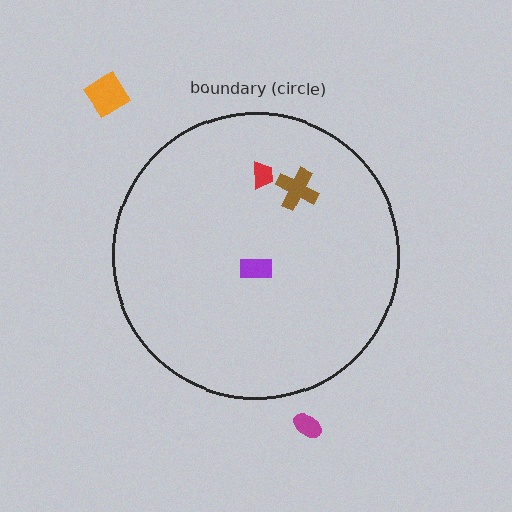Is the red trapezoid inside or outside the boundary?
Inside.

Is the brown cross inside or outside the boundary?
Inside.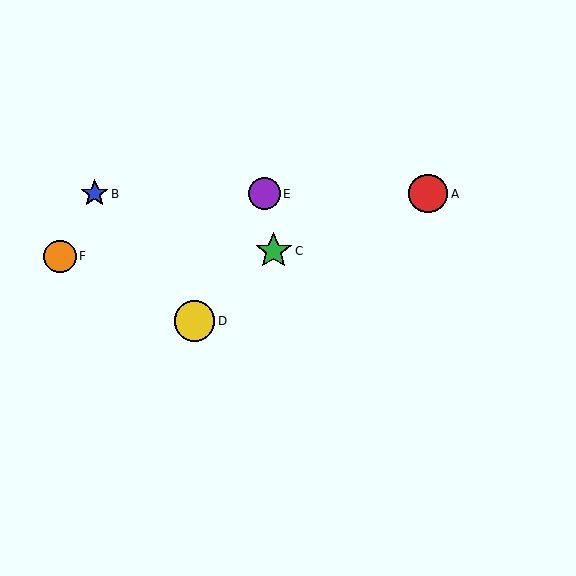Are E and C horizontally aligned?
No, E is at y≈194 and C is at y≈251.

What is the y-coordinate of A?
Object A is at y≈194.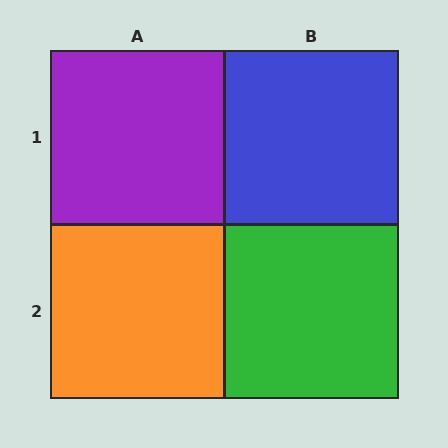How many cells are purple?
1 cell is purple.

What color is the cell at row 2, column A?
Orange.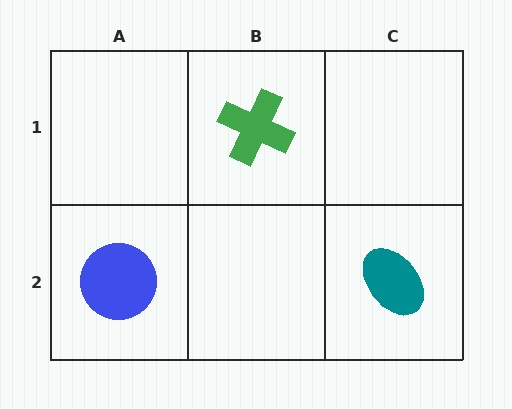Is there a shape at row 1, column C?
No, that cell is empty.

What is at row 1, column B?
A green cross.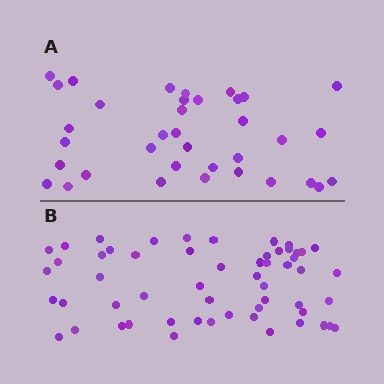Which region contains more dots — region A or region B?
Region B (the bottom region) has more dots.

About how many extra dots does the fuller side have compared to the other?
Region B has approximately 20 more dots than region A.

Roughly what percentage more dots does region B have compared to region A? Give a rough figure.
About 55% more.